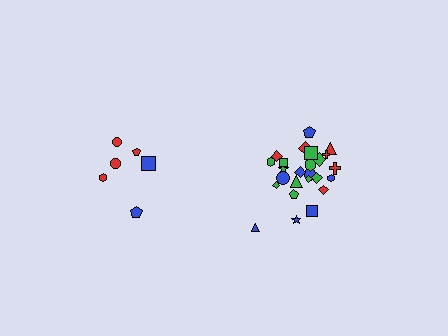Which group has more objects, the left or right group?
The right group.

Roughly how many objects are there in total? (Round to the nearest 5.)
Roughly 30 objects in total.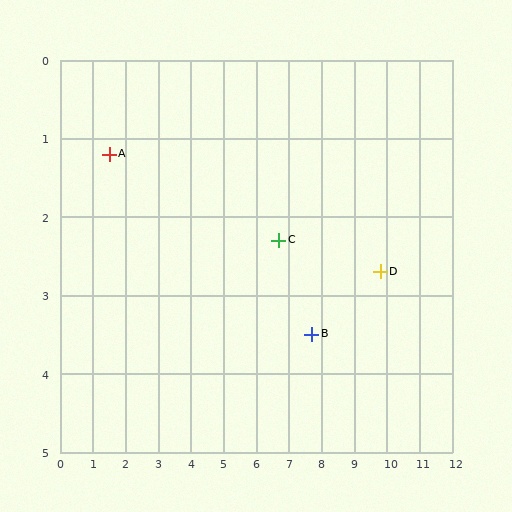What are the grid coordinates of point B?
Point B is at approximately (7.7, 3.5).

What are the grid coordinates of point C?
Point C is at approximately (6.7, 2.3).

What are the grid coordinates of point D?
Point D is at approximately (9.8, 2.7).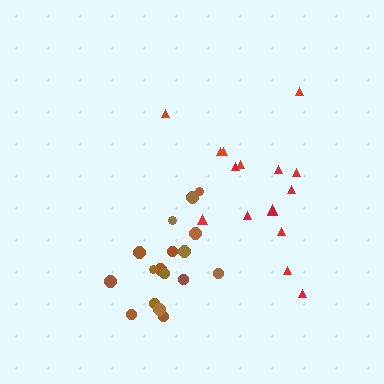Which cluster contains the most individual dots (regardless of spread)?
Brown (17).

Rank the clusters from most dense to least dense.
brown, red.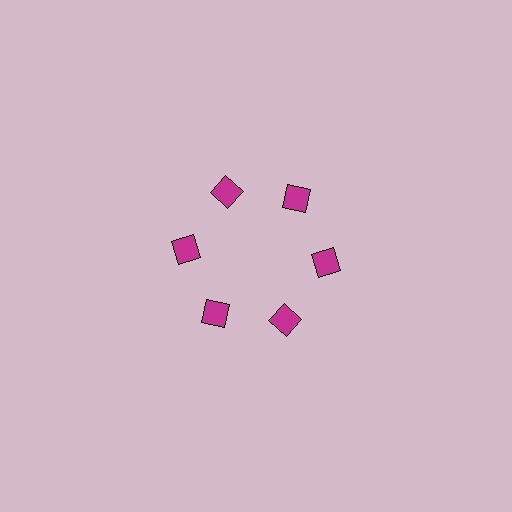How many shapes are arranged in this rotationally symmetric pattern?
There are 6 shapes, arranged in 6 groups of 1.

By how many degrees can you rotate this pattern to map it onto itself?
The pattern maps onto itself every 60 degrees of rotation.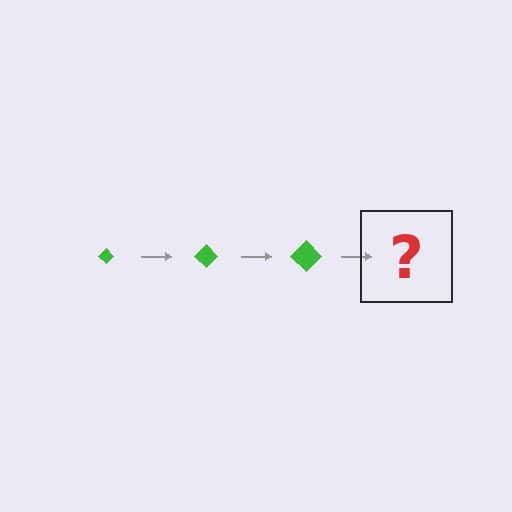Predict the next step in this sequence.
The next step is a green diamond, larger than the previous one.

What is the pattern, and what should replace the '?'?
The pattern is that the diamond gets progressively larger each step. The '?' should be a green diamond, larger than the previous one.